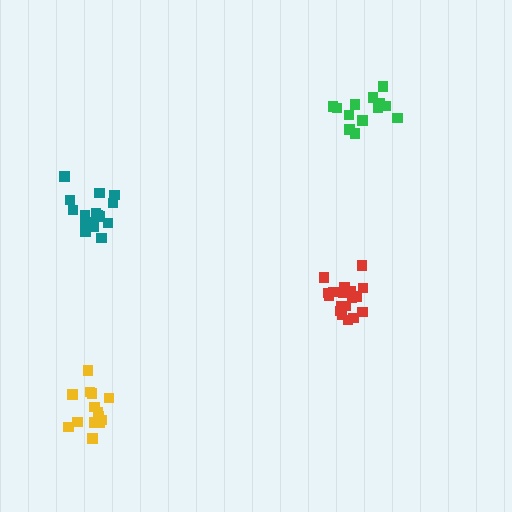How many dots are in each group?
Group 1: 19 dots, Group 2: 13 dots, Group 3: 14 dots, Group 4: 16 dots (62 total).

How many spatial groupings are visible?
There are 4 spatial groupings.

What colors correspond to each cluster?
The clusters are colored: red, green, yellow, teal.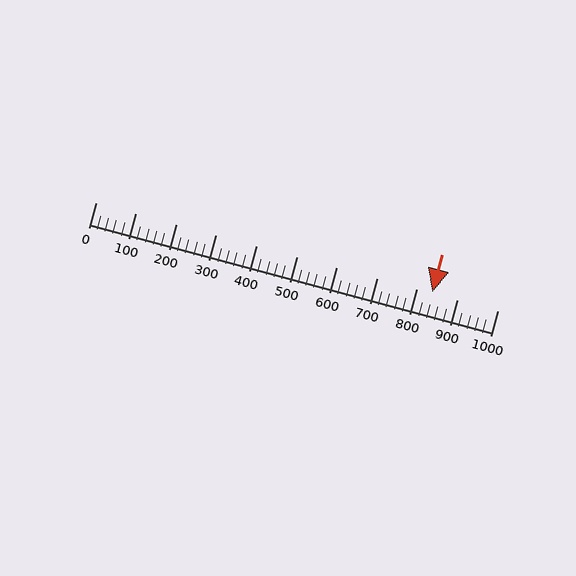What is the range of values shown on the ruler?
The ruler shows values from 0 to 1000.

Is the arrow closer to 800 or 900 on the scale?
The arrow is closer to 800.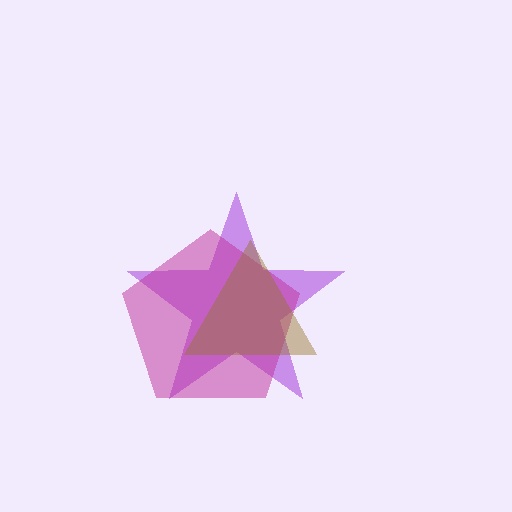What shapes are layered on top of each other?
The layered shapes are: a purple star, a magenta pentagon, a brown triangle.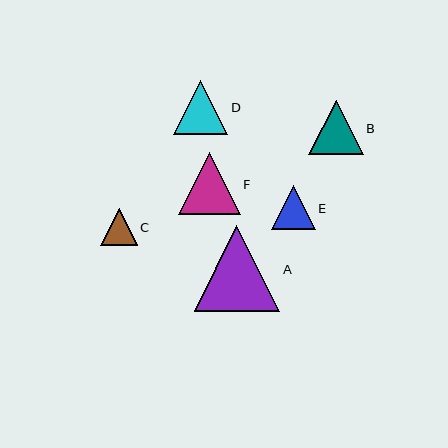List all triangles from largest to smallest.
From largest to smallest: A, F, B, D, E, C.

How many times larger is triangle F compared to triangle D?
Triangle F is approximately 1.1 times the size of triangle D.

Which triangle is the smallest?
Triangle C is the smallest with a size of approximately 36 pixels.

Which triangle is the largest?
Triangle A is the largest with a size of approximately 86 pixels.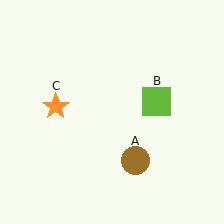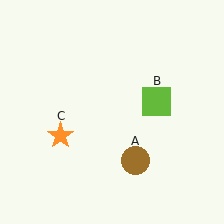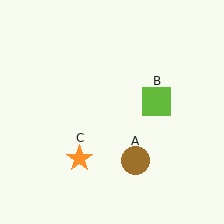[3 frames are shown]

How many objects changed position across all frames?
1 object changed position: orange star (object C).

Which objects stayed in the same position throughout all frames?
Brown circle (object A) and lime square (object B) remained stationary.